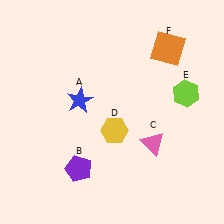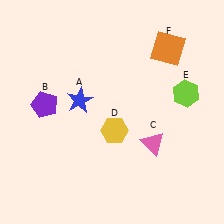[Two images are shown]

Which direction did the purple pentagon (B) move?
The purple pentagon (B) moved up.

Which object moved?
The purple pentagon (B) moved up.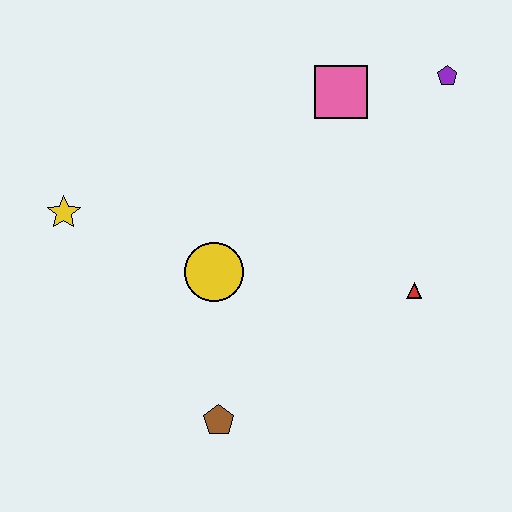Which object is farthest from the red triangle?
The yellow star is farthest from the red triangle.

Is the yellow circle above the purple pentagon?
No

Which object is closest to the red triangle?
The yellow circle is closest to the red triangle.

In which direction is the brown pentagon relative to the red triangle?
The brown pentagon is to the left of the red triangle.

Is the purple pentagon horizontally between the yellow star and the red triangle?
No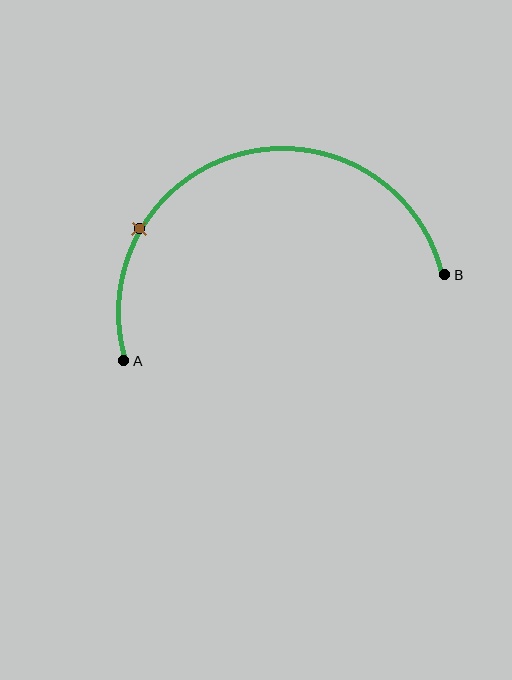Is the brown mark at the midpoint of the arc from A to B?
No. The brown mark lies on the arc but is closer to endpoint A. The arc midpoint would be at the point on the curve equidistant along the arc from both A and B.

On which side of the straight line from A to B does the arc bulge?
The arc bulges above the straight line connecting A and B.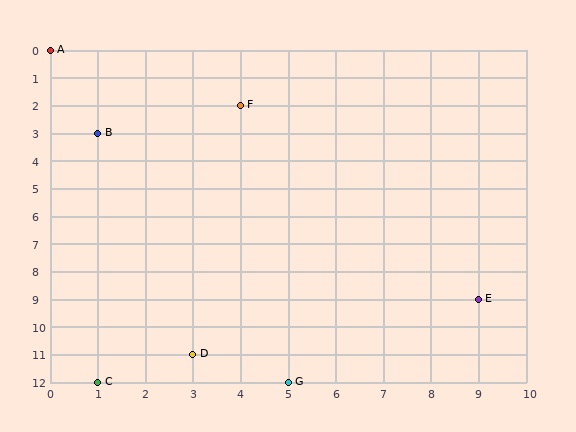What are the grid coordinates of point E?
Point E is at grid coordinates (9, 9).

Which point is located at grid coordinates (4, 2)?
Point F is at (4, 2).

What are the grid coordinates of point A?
Point A is at grid coordinates (0, 0).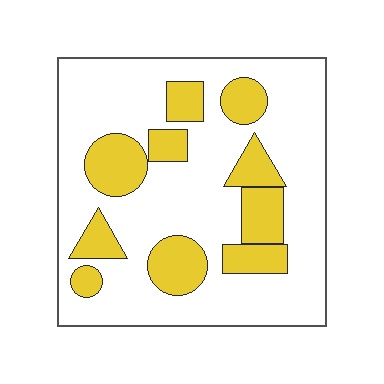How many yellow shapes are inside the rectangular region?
10.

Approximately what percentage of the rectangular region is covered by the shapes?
Approximately 25%.